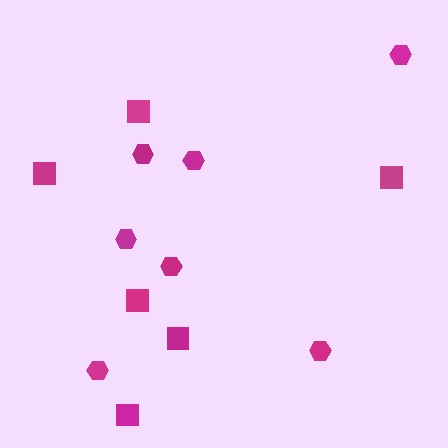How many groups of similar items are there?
There are 2 groups: one group of hexagons (7) and one group of squares (6).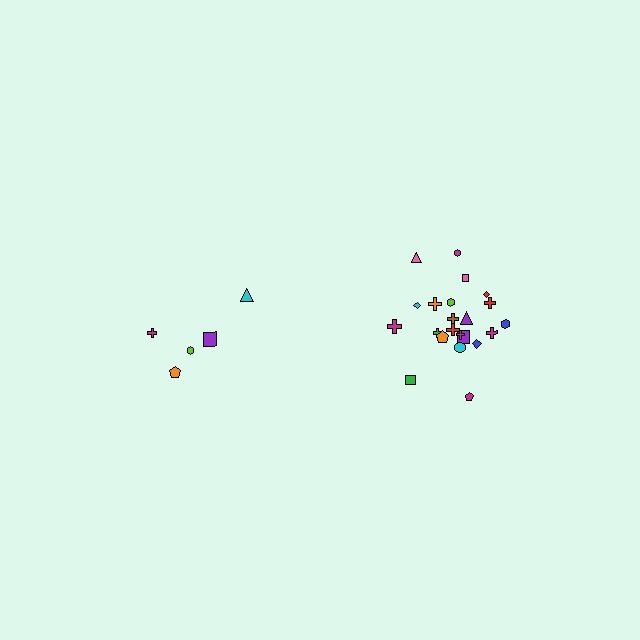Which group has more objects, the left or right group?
The right group.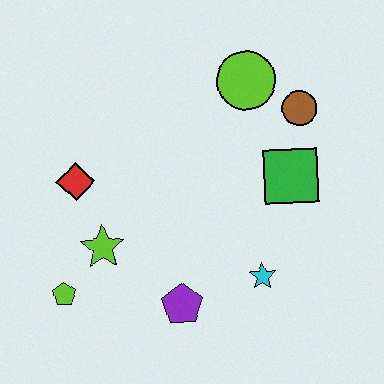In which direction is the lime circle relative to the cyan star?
The lime circle is above the cyan star.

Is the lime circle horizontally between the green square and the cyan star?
No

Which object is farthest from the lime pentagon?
The brown circle is farthest from the lime pentagon.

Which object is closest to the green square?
The brown circle is closest to the green square.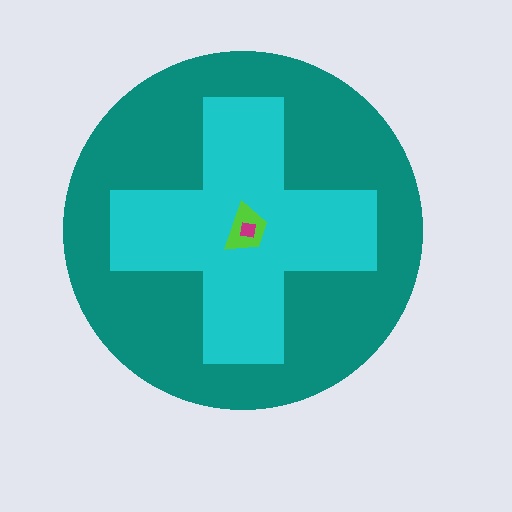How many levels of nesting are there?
4.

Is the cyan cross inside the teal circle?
Yes.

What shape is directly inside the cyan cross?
The lime trapezoid.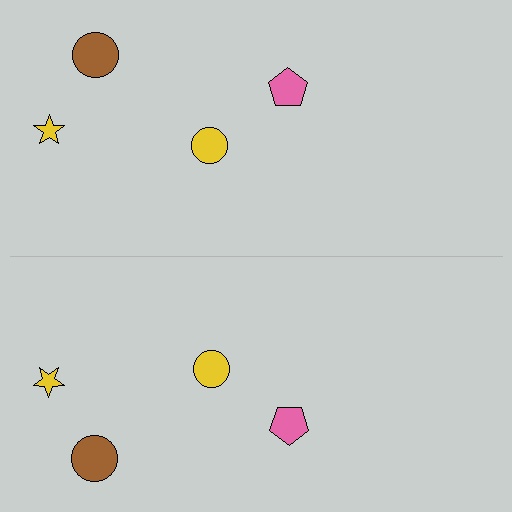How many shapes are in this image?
There are 8 shapes in this image.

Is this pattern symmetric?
Yes, this pattern has bilateral (reflection) symmetry.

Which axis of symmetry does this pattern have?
The pattern has a horizontal axis of symmetry running through the center of the image.